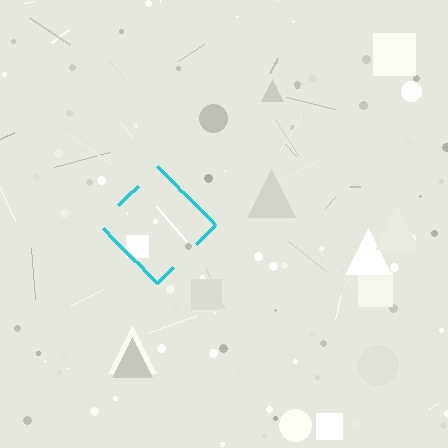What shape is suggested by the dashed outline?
The dashed outline suggests a diamond.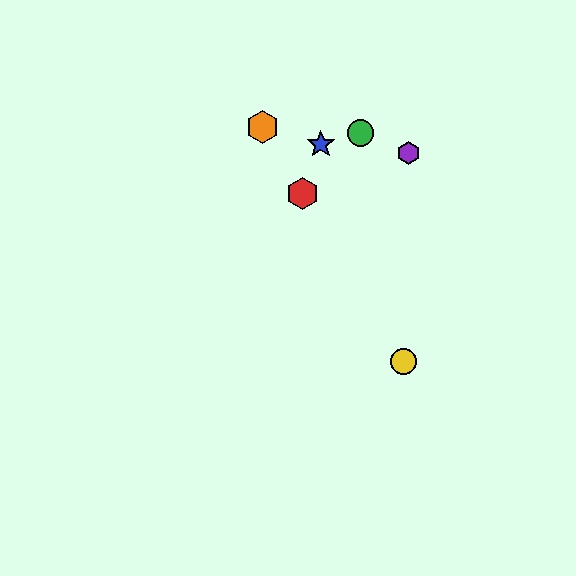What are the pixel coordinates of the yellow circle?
The yellow circle is at (403, 361).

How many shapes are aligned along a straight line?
3 shapes (the red hexagon, the yellow circle, the orange hexagon) are aligned along a straight line.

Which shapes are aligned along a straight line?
The red hexagon, the yellow circle, the orange hexagon are aligned along a straight line.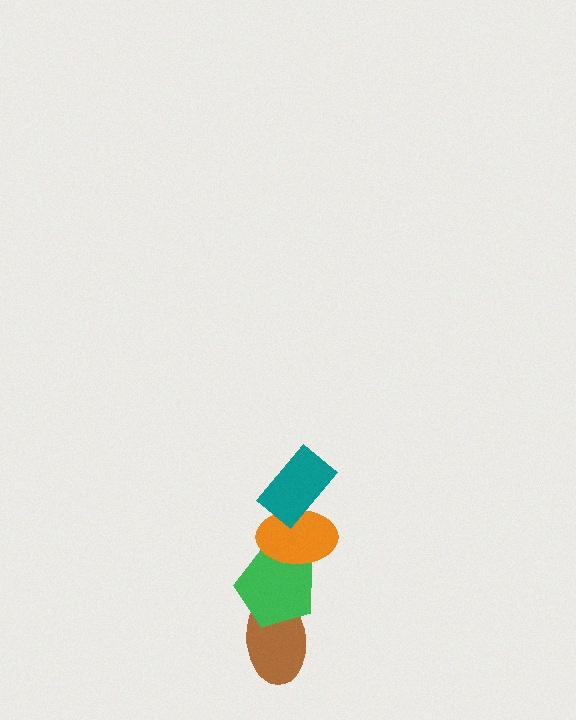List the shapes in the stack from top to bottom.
From top to bottom: the teal rectangle, the orange ellipse, the green pentagon, the brown ellipse.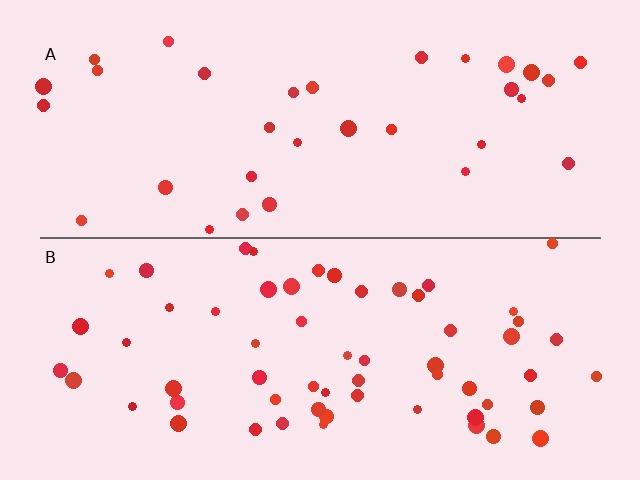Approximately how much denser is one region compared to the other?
Approximately 1.9× — region B over region A.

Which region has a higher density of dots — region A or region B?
B (the bottom).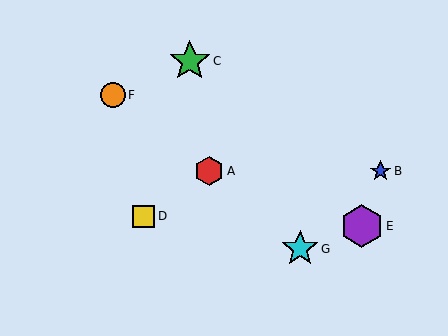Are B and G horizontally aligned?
No, B is at y≈171 and G is at y≈249.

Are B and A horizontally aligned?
Yes, both are at y≈171.